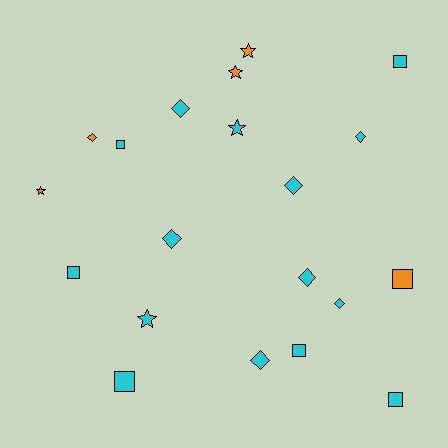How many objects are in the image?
There are 20 objects.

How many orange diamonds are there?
There is 1 orange diamond.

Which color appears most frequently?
Cyan, with 15 objects.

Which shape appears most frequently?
Diamond, with 8 objects.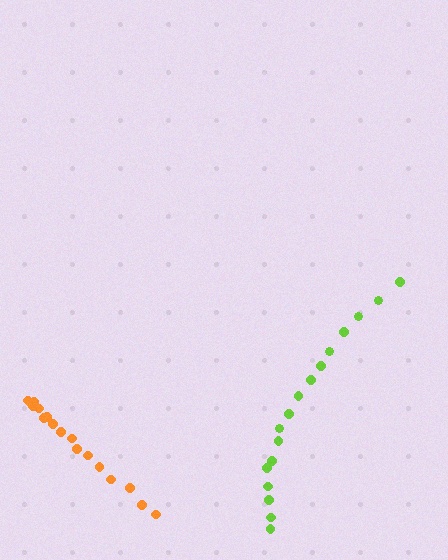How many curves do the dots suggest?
There are 2 distinct paths.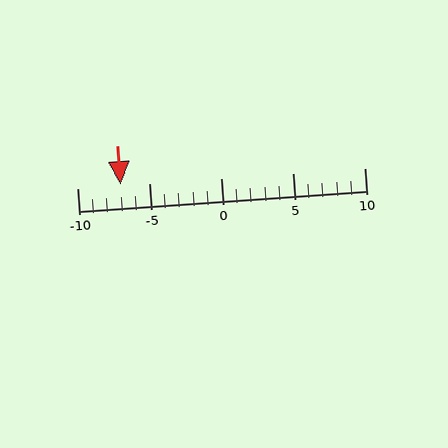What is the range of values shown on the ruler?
The ruler shows values from -10 to 10.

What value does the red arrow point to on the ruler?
The red arrow points to approximately -7.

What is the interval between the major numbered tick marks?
The major tick marks are spaced 5 units apart.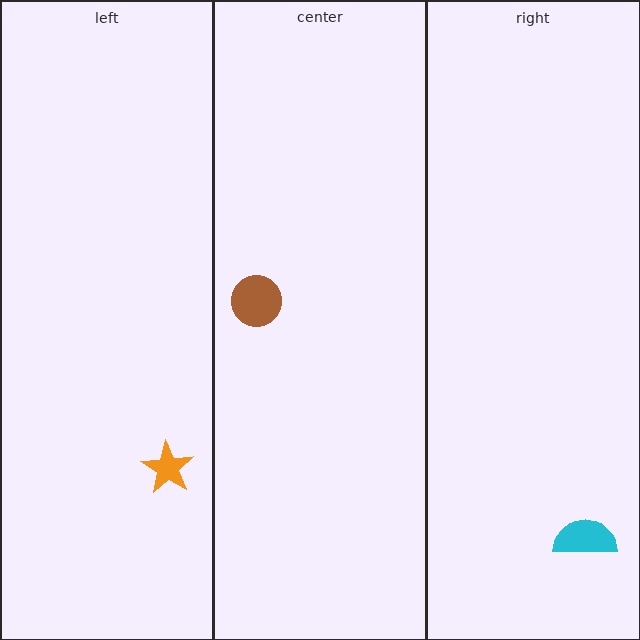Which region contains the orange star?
The left region.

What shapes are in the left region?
The orange star.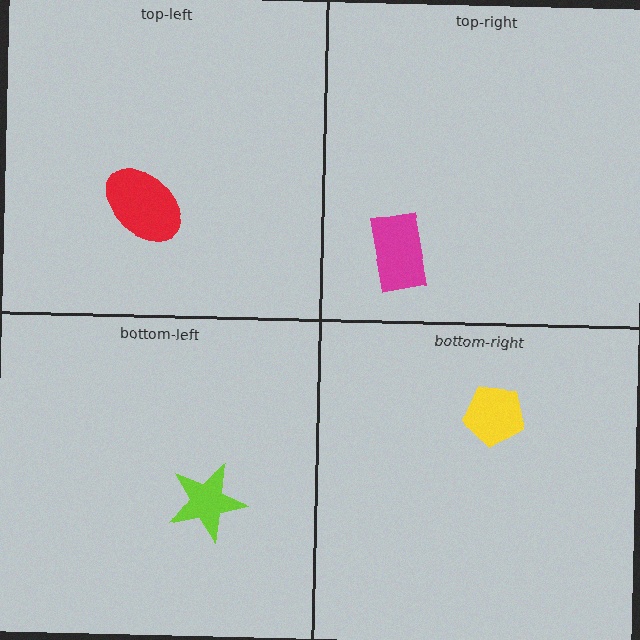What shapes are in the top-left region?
The red ellipse.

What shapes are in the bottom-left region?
The lime star.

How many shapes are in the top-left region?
1.